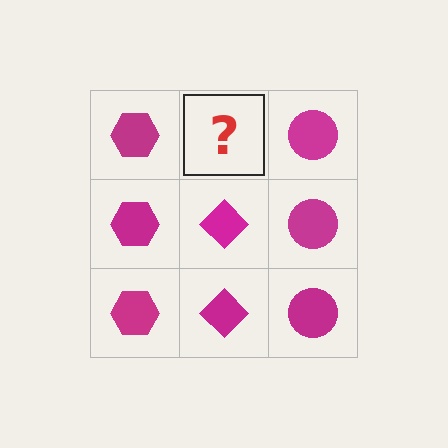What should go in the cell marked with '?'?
The missing cell should contain a magenta diamond.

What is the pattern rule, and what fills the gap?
The rule is that each column has a consistent shape. The gap should be filled with a magenta diamond.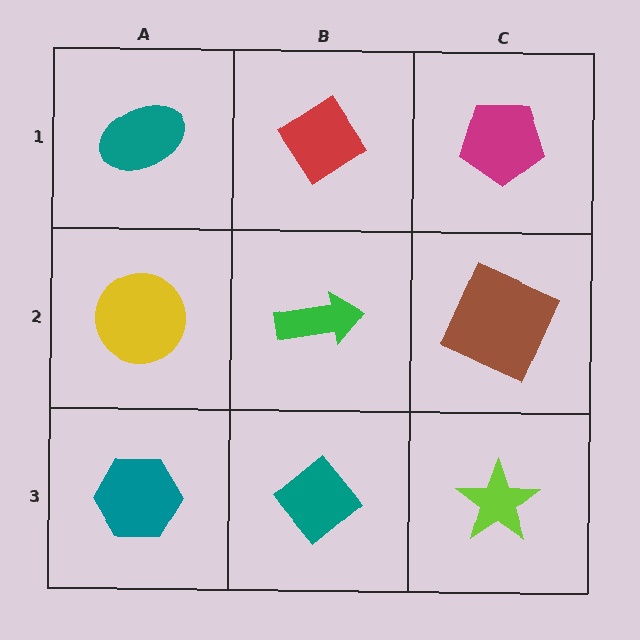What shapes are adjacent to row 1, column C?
A brown square (row 2, column C), a red diamond (row 1, column B).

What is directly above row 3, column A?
A yellow circle.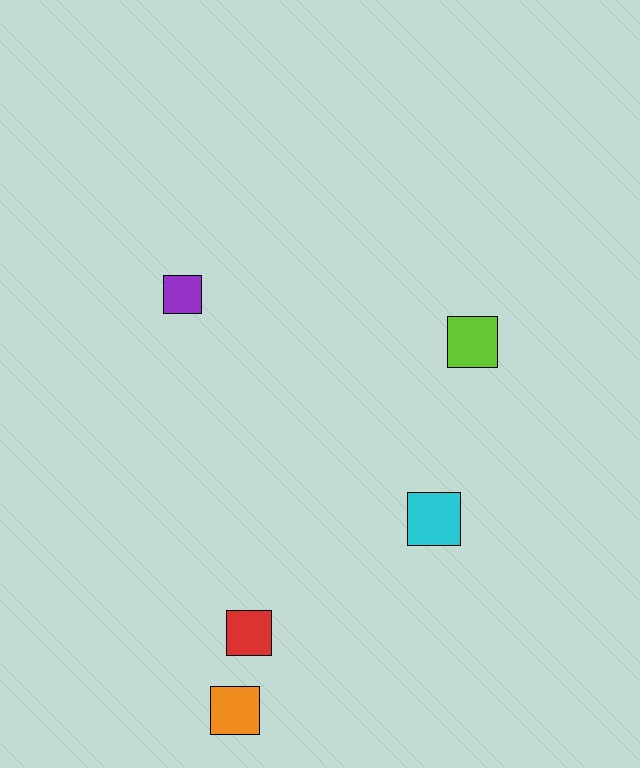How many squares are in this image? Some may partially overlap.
There are 5 squares.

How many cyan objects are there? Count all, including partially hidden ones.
There is 1 cyan object.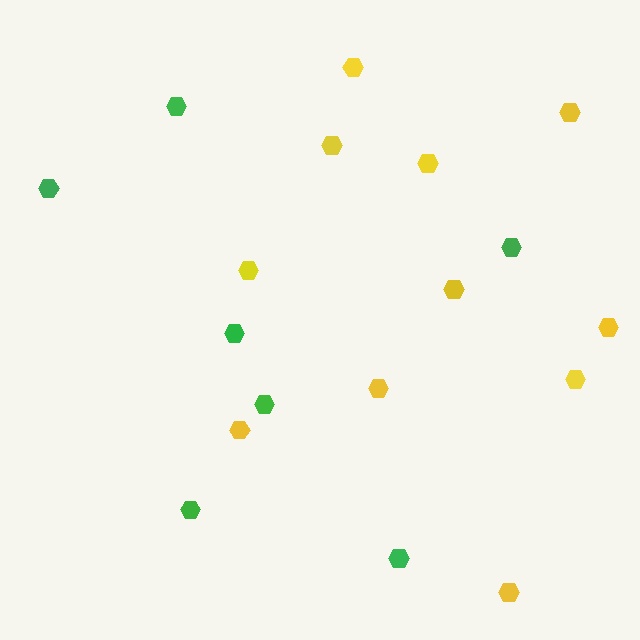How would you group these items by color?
There are 2 groups: one group of green hexagons (7) and one group of yellow hexagons (11).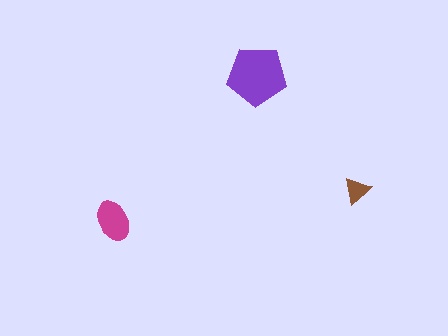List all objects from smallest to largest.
The brown triangle, the magenta ellipse, the purple pentagon.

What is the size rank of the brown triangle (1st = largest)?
3rd.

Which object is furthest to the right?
The brown triangle is rightmost.